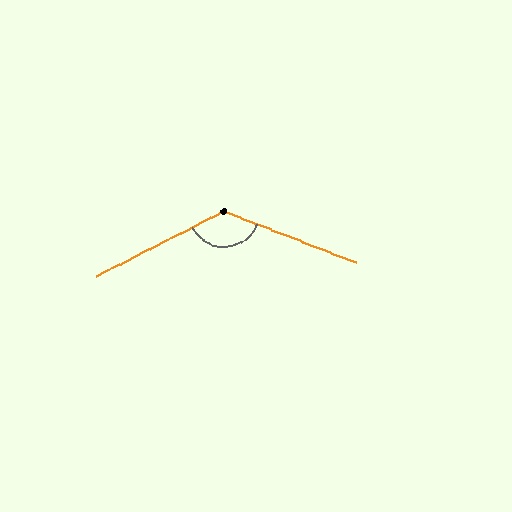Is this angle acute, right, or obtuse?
It is obtuse.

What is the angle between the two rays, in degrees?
Approximately 132 degrees.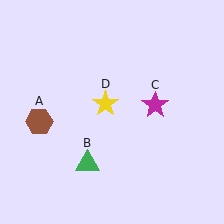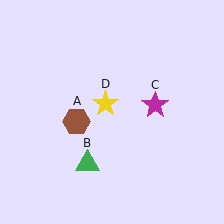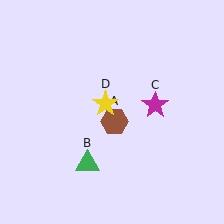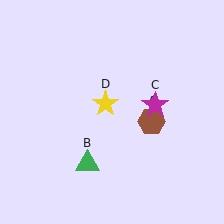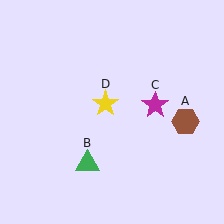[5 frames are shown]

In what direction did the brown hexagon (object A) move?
The brown hexagon (object A) moved right.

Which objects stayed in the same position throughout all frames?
Green triangle (object B) and magenta star (object C) and yellow star (object D) remained stationary.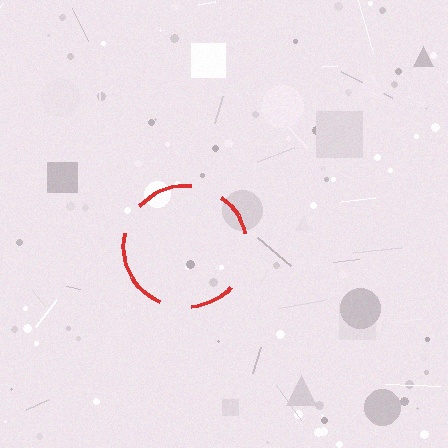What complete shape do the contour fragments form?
The contour fragments form a circle.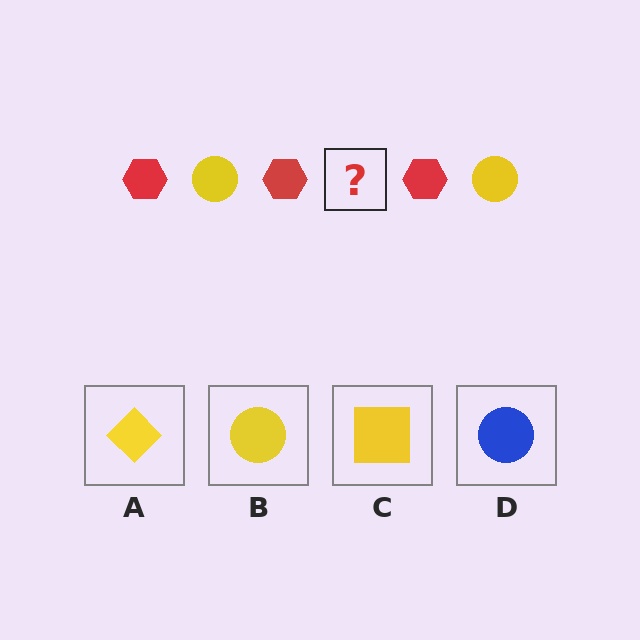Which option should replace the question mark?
Option B.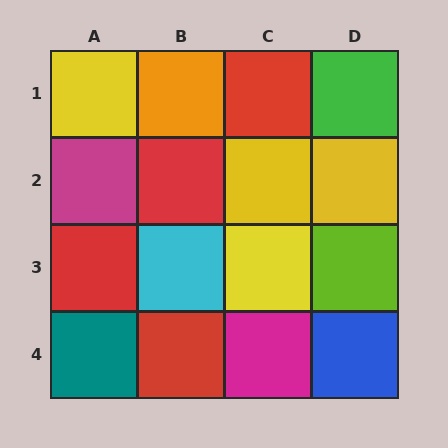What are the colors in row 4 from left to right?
Teal, red, magenta, blue.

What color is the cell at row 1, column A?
Yellow.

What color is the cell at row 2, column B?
Red.